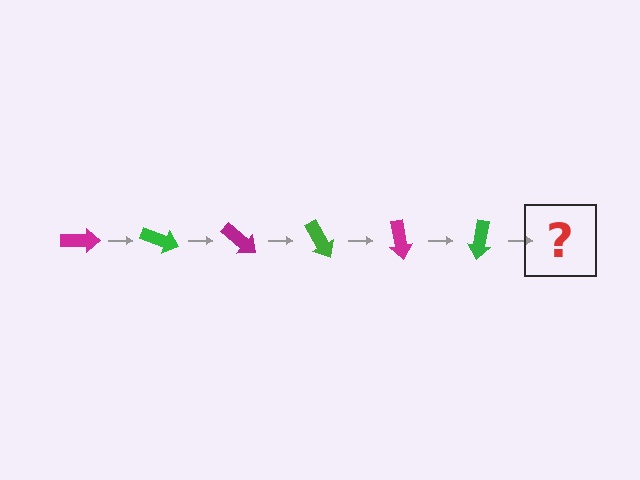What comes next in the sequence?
The next element should be a magenta arrow, rotated 120 degrees from the start.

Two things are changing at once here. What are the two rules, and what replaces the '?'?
The two rules are that it rotates 20 degrees each step and the color cycles through magenta and green. The '?' should be a magenta arrow, rotated 120 degrees from the start.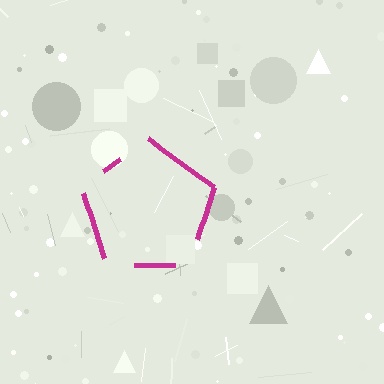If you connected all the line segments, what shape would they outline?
They would outline a pentagon.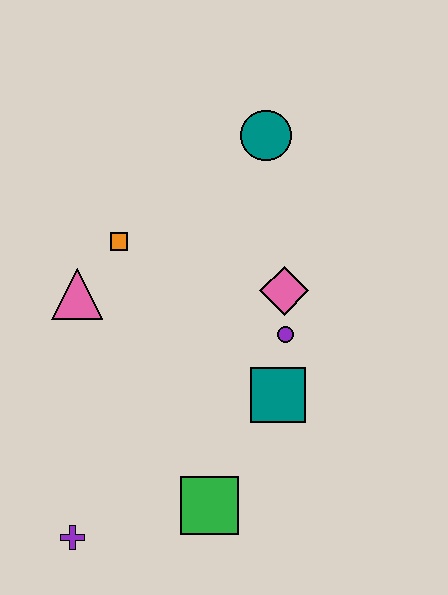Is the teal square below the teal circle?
Yes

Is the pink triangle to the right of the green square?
No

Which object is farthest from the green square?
The teal circle is farthest from the green square.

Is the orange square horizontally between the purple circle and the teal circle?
No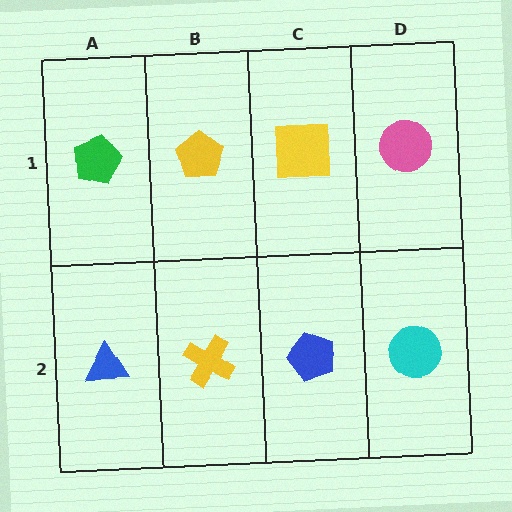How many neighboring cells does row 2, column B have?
3.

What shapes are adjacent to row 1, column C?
A blue pentagon (row 2, column C), a yellow pentagon (row 1, column B), a pink circle (row 1, column D).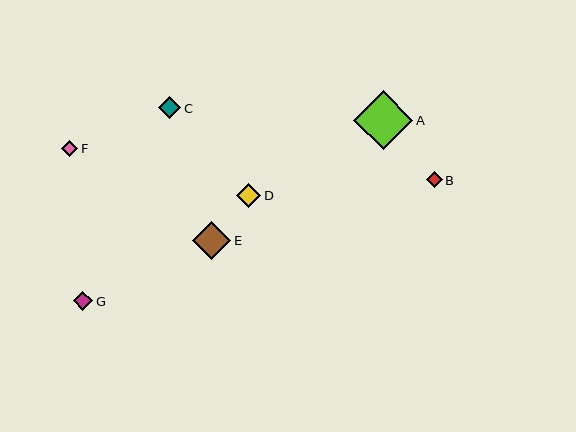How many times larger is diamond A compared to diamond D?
Diamond A is approximately 2.4 times the size of diamond D.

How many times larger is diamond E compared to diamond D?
Diamond E is approximately 1.6 times the size of diamond D.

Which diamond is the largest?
Diamond A is the largest with a size of approximately 59 pixels.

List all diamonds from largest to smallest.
From largest to smallest: A, E, D, C, G, F, B.